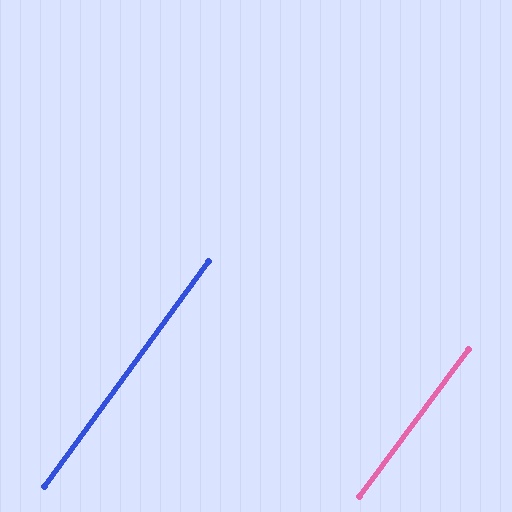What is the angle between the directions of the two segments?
Approximately 1 degree.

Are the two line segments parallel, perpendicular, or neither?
Parallel — their directions differ by only 0.5°.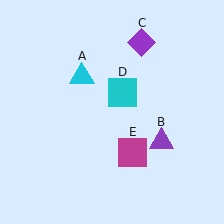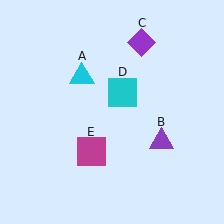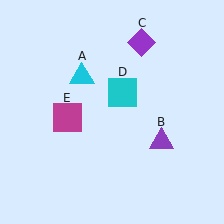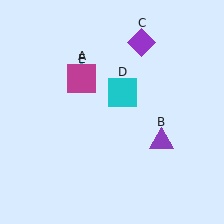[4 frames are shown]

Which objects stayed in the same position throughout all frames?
Cyan triangle (object A) and purple triangle (object B) and purple diamond (object C) and cyan square (object D) remained stationary.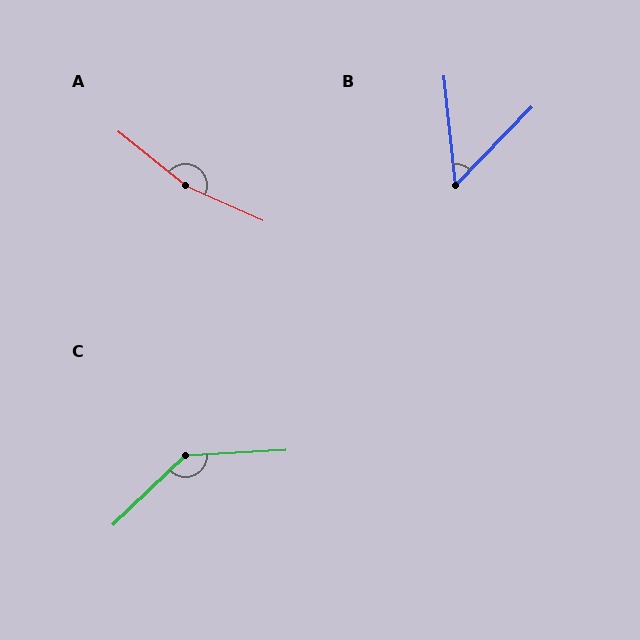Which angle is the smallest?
B, at approximately 50 degrees.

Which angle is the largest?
A, at approximately 165 degrees.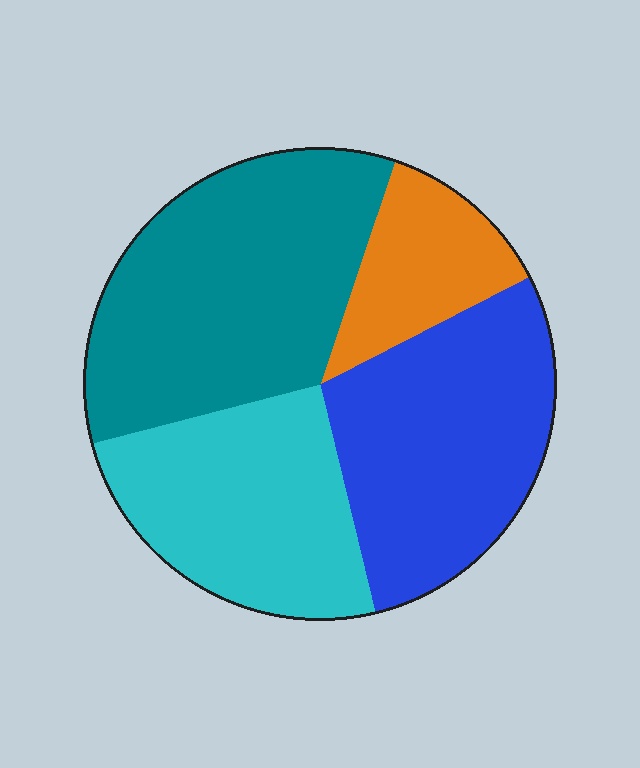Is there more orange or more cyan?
Cyan.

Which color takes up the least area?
Orange, at roughly 10%.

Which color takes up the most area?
Teal, at roughly 35%.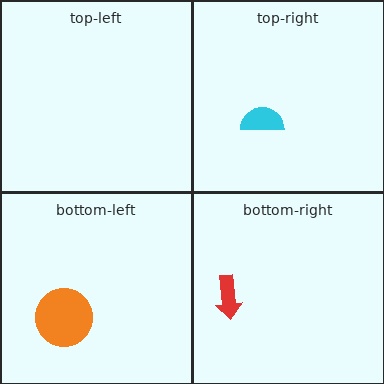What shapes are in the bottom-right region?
The red arrow.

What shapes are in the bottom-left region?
The orange circle.